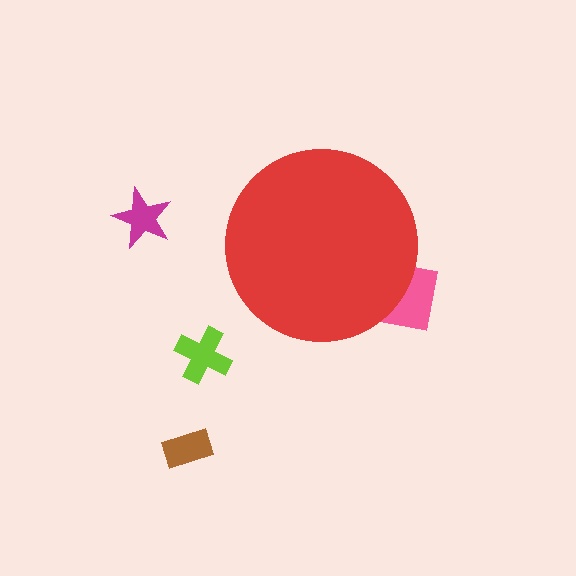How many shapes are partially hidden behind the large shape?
1 shape is partially hidden.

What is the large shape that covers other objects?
A red circle.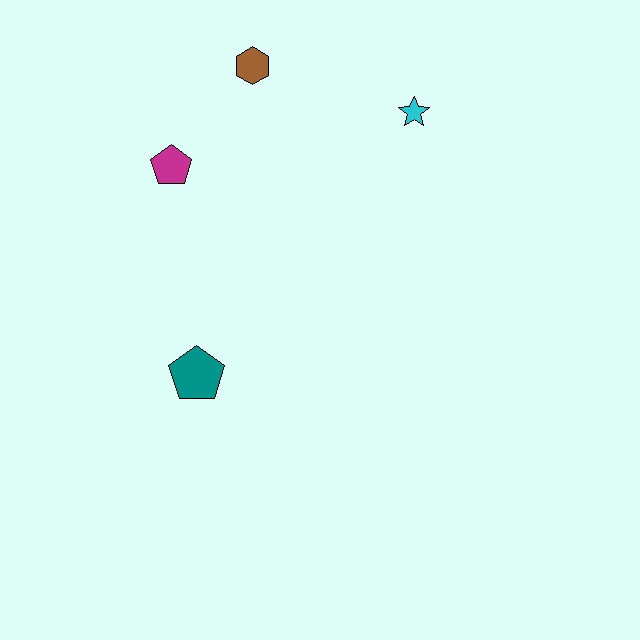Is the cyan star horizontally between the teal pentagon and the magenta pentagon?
No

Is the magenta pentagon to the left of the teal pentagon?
Yes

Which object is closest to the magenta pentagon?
The brown hexagon is closest to the magenta pentagon.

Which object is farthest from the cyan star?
The teal pentagon is farthest from the cyan star.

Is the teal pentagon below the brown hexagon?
Yes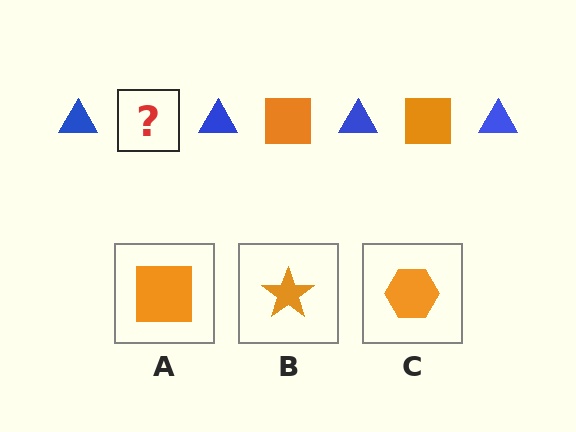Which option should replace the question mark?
Option A.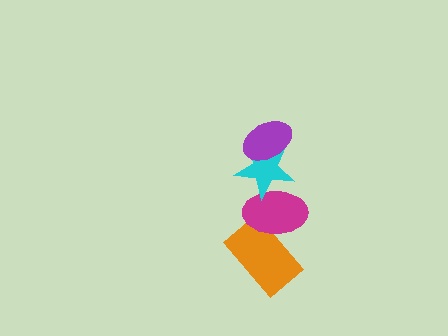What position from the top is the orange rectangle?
The orange rectangle is 4th from the top.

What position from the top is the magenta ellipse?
The magenta ellipse is 3rd from the top.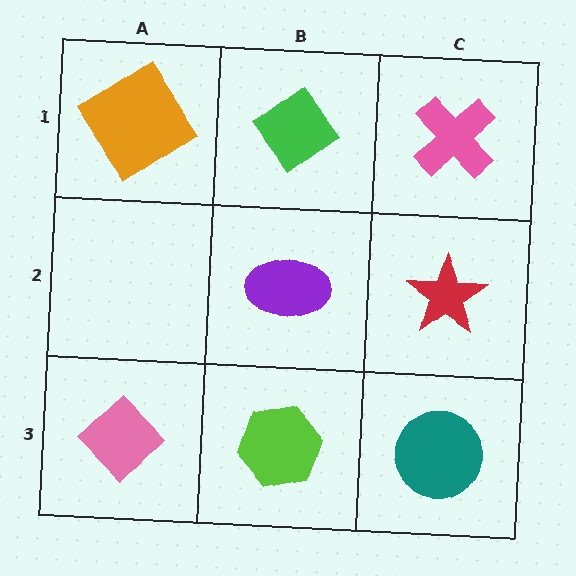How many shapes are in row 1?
3 shapes.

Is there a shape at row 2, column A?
No, that cell is empty.